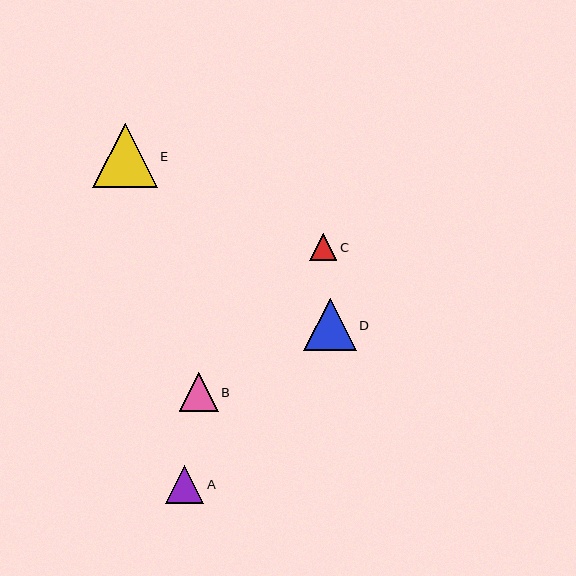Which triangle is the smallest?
Triangle C is the smallest with a size of approximately 27 pixels.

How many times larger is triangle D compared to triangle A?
Triangle D is approximately 1.4 times the size of triangle A.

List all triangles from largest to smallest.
From largest to smallest: E, D, B, A, C.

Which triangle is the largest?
Triangle E is the largest with a size of approximately 65 pixels.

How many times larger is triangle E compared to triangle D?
Triangle E is approximately 1.2 times the size of triangle D.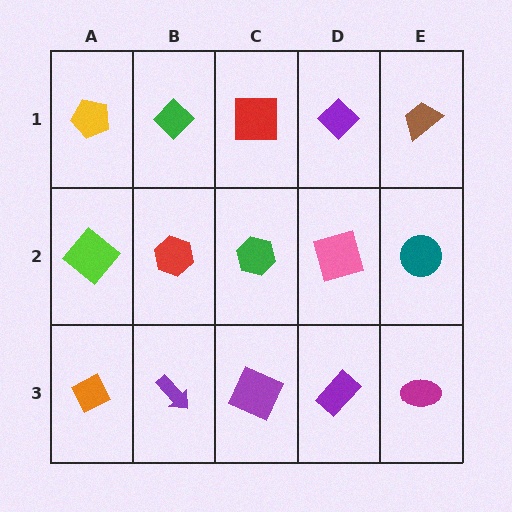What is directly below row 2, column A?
An orange diamond.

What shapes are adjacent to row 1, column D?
A pink square (row 2, column D), a red square (row 1, column C), a brown trapezoid (row 1, column E).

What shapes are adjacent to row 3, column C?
A green hexagon (row 2, column C), a purple arrow (row 3, column B), a purple rectangle (row 3, column D).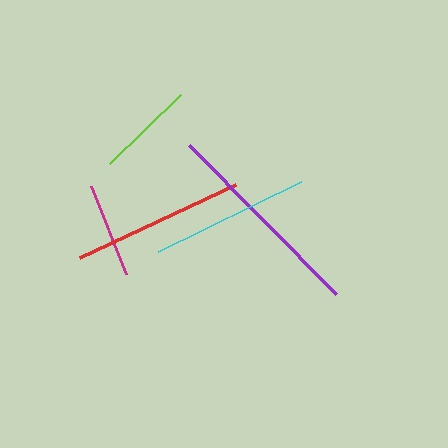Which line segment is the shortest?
The magenta line is the shortest at approximately 94 pixels.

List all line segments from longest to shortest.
From longest to shortest: purple, red, cyan, lime, magenta.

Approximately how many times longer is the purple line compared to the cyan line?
The purple line is approximately 1.3 times the length of the cyan line.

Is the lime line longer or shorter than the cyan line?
The cyan line is longer than the lime line.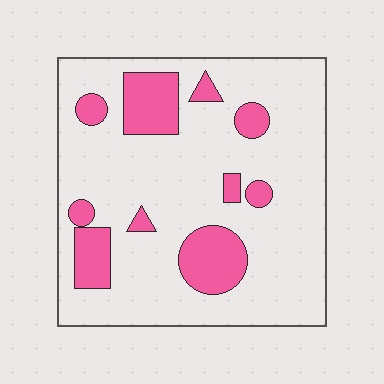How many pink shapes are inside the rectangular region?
10.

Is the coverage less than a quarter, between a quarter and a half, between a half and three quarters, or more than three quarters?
Less than a quarter.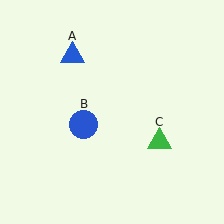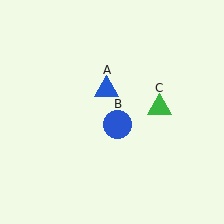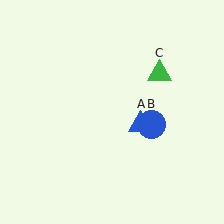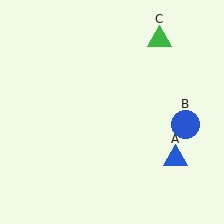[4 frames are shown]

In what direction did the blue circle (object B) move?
The blue circle (object B) moved right.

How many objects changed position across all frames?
3 objects changed position: blue triangle (object A), blue circle (object B), green triangle (object C).